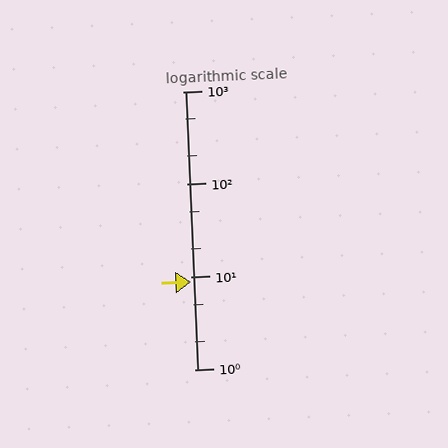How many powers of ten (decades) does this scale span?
The scale spans 3 decades, from 1 to 1000.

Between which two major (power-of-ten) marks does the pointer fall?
The pointer is between 1 and 10.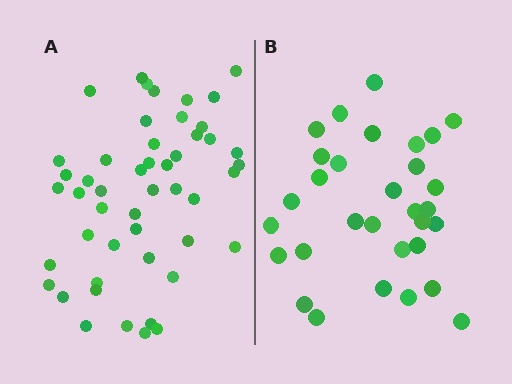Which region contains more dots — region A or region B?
Region A (the left region) has more dots.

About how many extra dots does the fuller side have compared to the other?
Region A has approximately 20 more dots than region B.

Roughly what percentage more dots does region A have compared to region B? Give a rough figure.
About 60% more.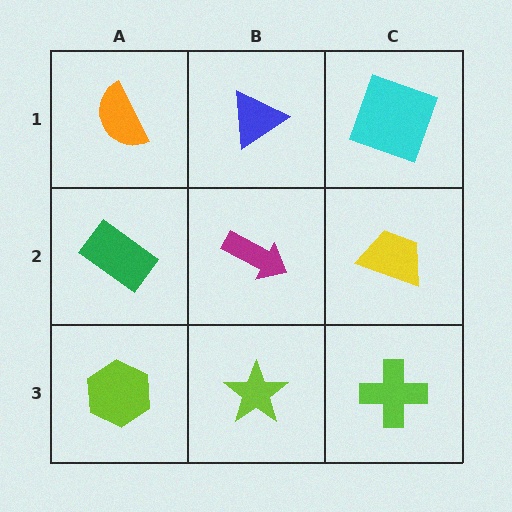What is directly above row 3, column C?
A yellow trapezoid.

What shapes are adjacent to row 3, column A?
A green rectangle (row 2, column A), a lime star (row 3, column B).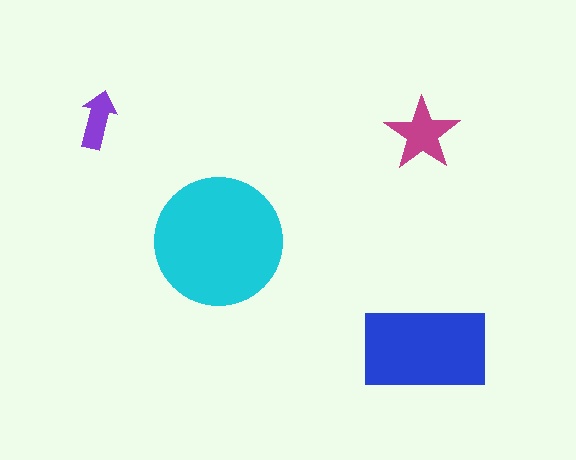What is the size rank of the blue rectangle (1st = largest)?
2nd.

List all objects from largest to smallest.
The cyan circle, the blue rectangle, the magenta star, the purple arrow.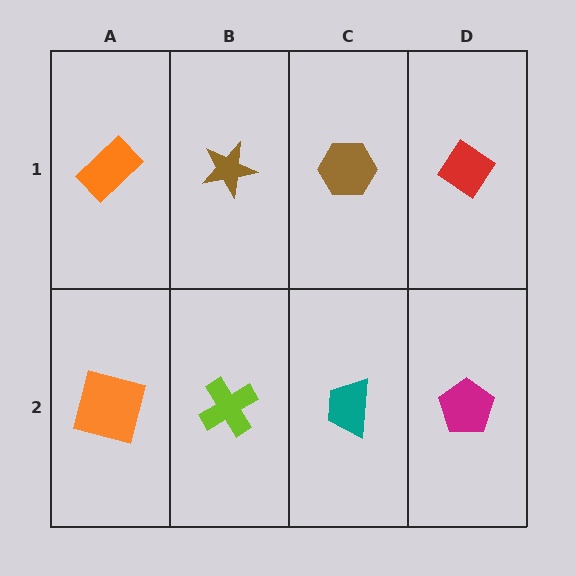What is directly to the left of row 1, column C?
A brown star.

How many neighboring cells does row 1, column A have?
2.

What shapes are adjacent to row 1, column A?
An orange square (row 2, column A), a brown star (row 1, column B).